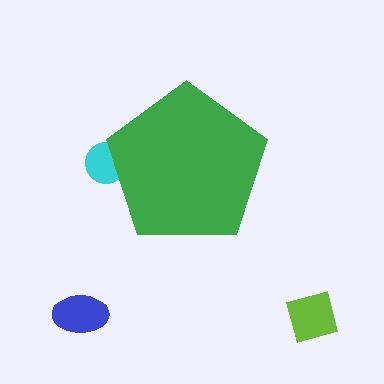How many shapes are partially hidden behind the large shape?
1 shape is partially hidden.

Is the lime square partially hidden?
No, the lime square is fully visible.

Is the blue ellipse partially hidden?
No, the blue ellipse is fully visible.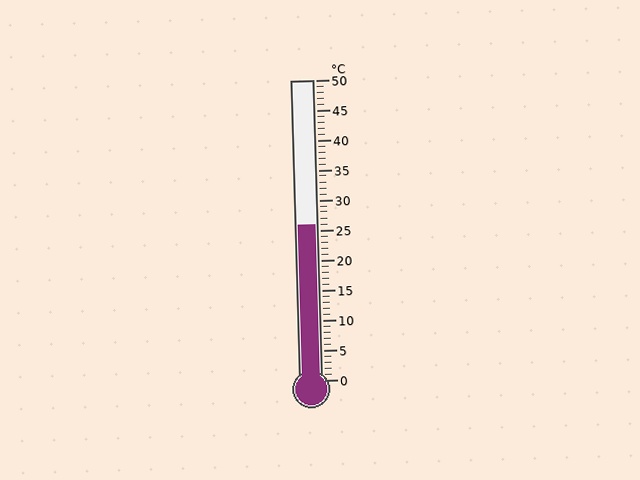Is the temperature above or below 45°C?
The temperature is below 45°C.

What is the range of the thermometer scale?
The thermometer scale ranges from 0°C to 50°C.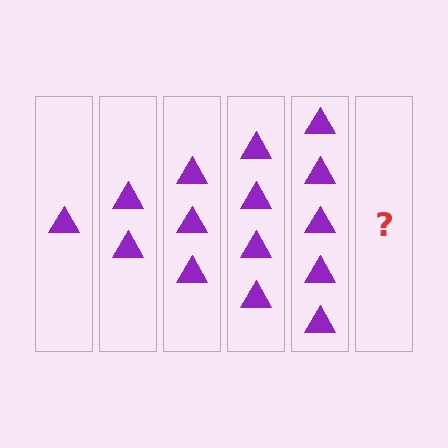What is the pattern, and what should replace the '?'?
The pattern is that each step adds one more triangle. The '?' should be 6 triangles.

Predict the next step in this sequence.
The next step is 6 triangles.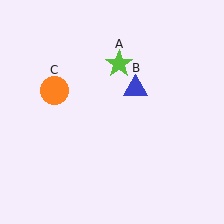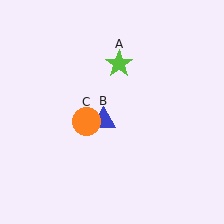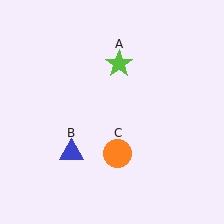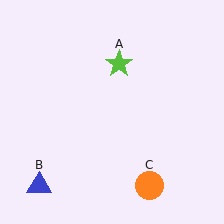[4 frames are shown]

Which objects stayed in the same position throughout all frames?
Lime star (object A) remained stationary.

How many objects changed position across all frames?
2 objects changed position: blue triangle (object B), orange circle (object C).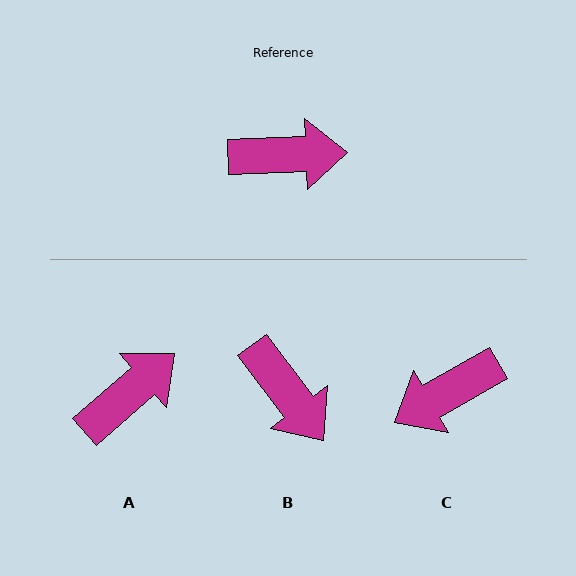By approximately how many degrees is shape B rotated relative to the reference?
Approximately 55 degrees clockwise.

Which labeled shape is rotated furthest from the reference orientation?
C, about 153 degrees away.